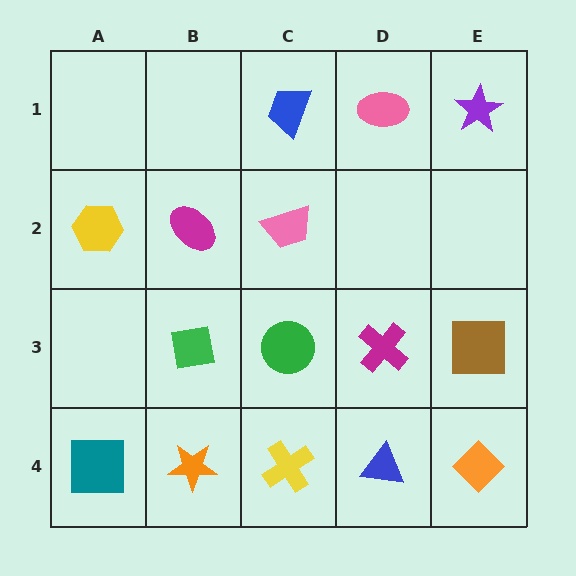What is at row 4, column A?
A teal square.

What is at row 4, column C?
A yellow cross.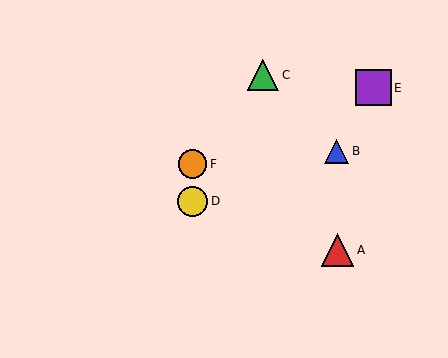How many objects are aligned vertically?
2 objects (D, F) are aligned vertically.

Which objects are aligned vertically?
Objects D, F are aligned vertically.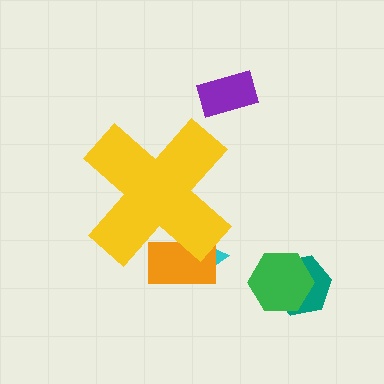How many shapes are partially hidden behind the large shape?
2 shapes are partially hidden.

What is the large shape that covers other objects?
A yellow cross.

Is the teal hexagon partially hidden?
No, the teal hexagon is fully visible.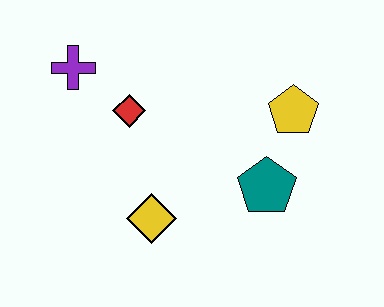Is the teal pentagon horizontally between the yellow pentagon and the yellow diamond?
Yes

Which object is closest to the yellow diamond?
The red diamond is closest to the yellow diamond.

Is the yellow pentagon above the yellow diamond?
Yes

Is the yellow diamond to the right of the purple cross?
Yes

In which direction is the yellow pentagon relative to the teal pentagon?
The yellow pentagon is above the teal pentagon.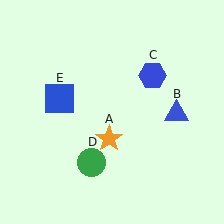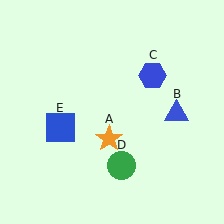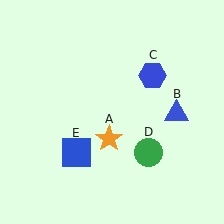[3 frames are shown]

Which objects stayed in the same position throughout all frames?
Orange star (object A) and blue triangle (object B) and blue hexagon (object C) remained stationary.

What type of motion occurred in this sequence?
The green circle (object D), blue square (object E) rotated counterclockwise around the center of the scene.